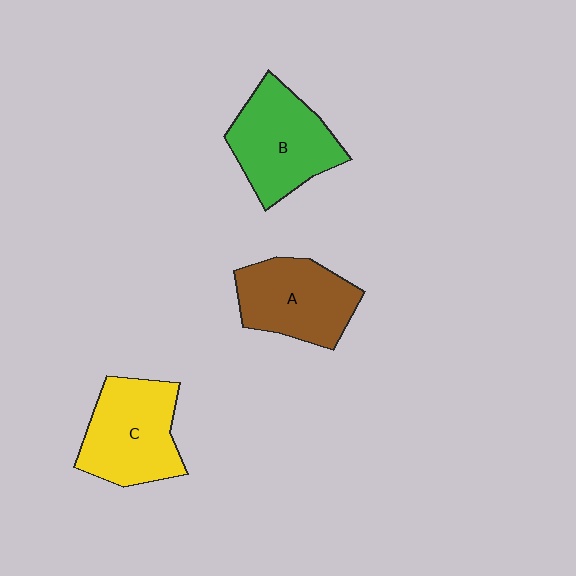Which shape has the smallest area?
Shape A (brown).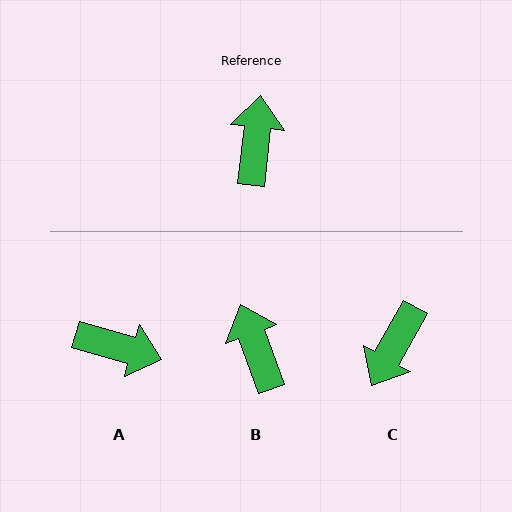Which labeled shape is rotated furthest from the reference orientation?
C, about 157 degrees away.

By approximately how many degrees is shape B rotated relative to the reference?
Approximately 26 degrees counter-clockwise.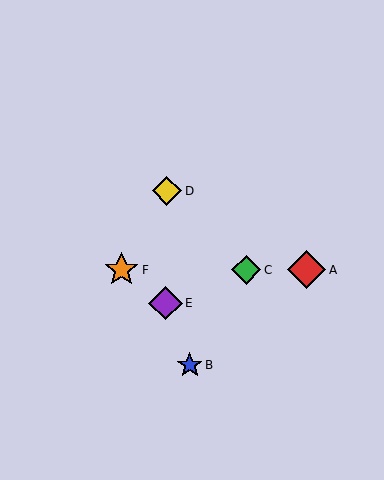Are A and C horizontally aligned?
Yes, both are at y≈270.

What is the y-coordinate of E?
Object E is at y≈303.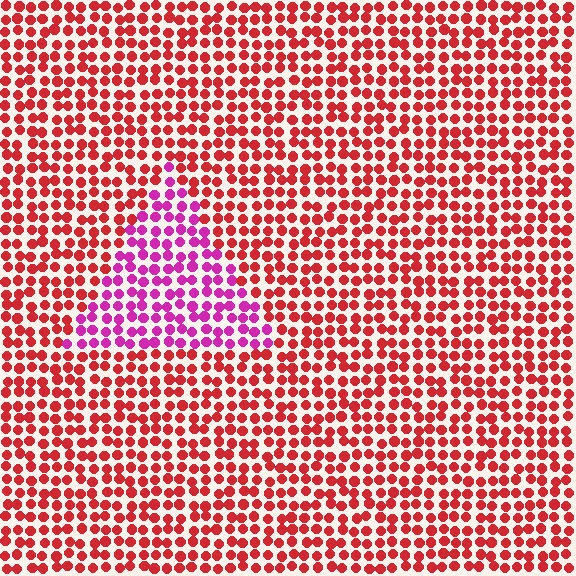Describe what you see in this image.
The image is filled with small red elements in a uniform arrangement. A triangle-shaped region is visible where the elements are tinted to a slightly different hue, forming a subtle color boundary.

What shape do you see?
I see a triangle.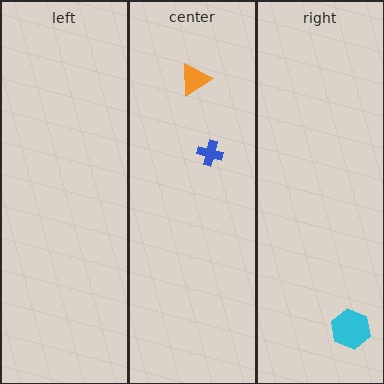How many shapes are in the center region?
2.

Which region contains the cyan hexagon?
The right region.